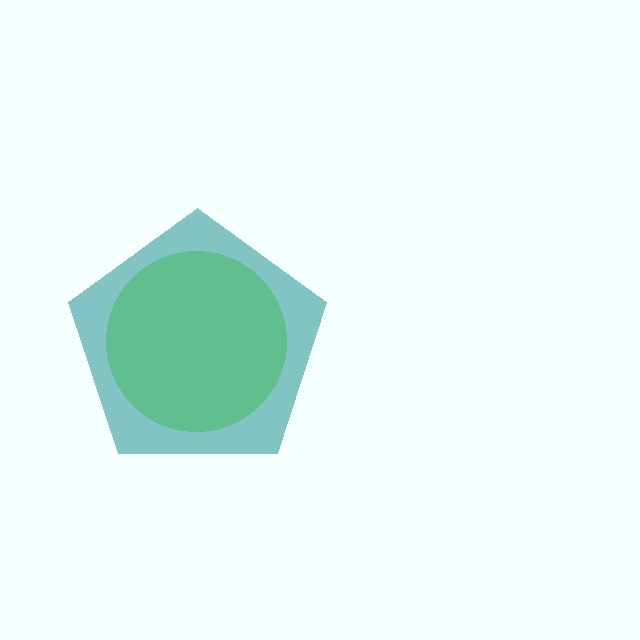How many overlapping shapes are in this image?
There are 2 overlapping shapes in the image.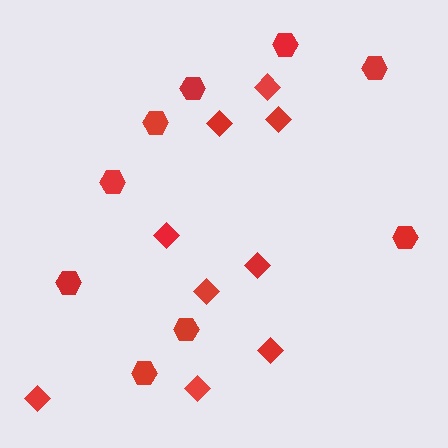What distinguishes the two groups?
There are 2 groups: one group of diamonds (9) and one group of hexagons (9).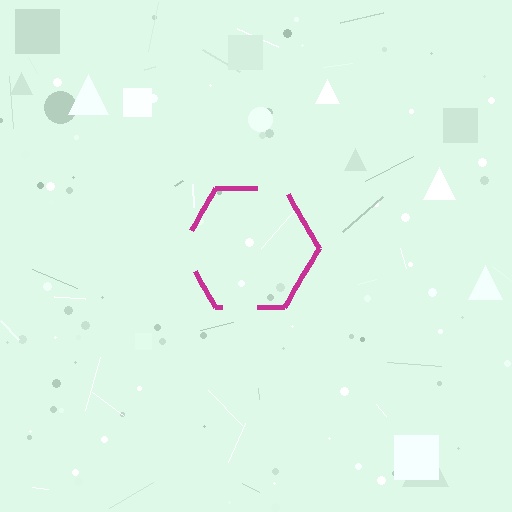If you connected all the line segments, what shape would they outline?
They would outline a hexagon.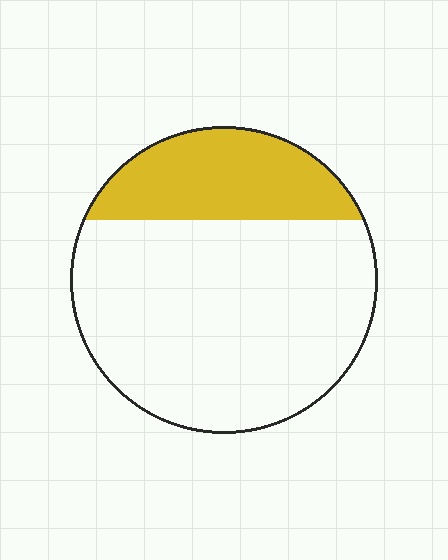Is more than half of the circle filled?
No.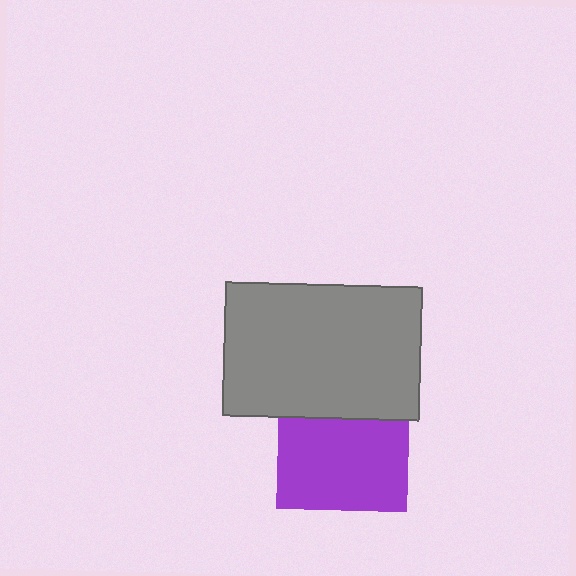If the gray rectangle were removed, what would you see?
You would see the complete purple square.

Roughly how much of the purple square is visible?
Most of it is visible (roughly 70%).